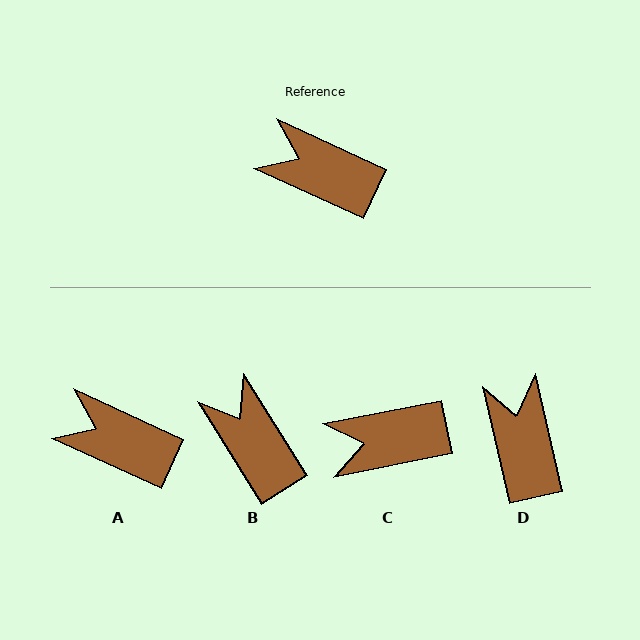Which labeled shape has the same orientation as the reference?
A.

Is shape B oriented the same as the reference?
No, it is off by about 33 degrees.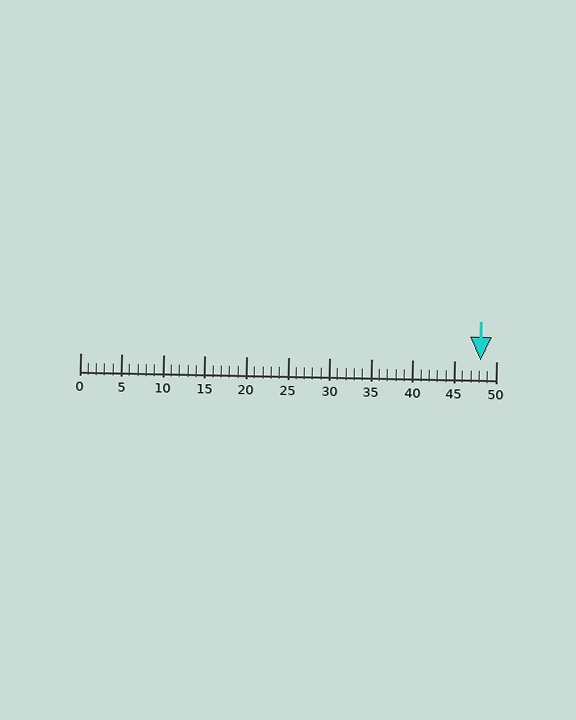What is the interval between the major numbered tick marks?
The major tick marks are spaced 5 units apart.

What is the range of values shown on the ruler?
The ruler shows values from 0 to 50.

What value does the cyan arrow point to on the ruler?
The cyan arrow points to approximately 48.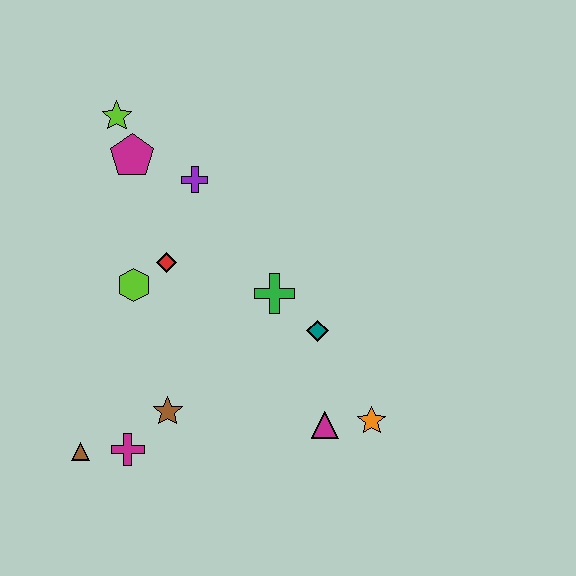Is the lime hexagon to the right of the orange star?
No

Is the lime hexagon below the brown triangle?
No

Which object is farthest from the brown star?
The lime star is farthest from the brown star.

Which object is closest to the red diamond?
The lime hexagon is closest to the red diamond.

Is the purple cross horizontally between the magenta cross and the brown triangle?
No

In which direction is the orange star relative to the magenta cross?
The orange star is to the right of the magenta cross.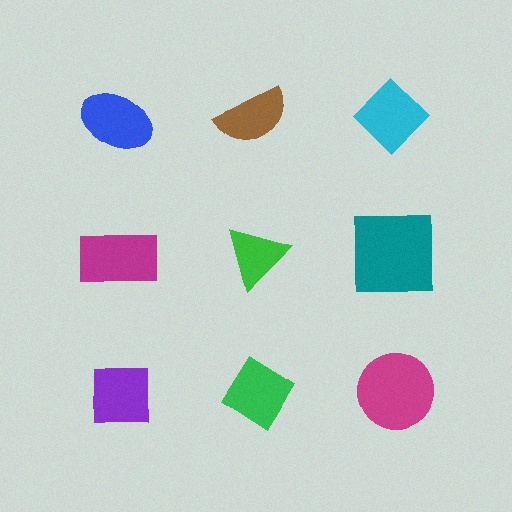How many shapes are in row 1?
3 shapes.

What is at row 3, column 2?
A green diamond.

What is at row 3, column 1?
A purple square.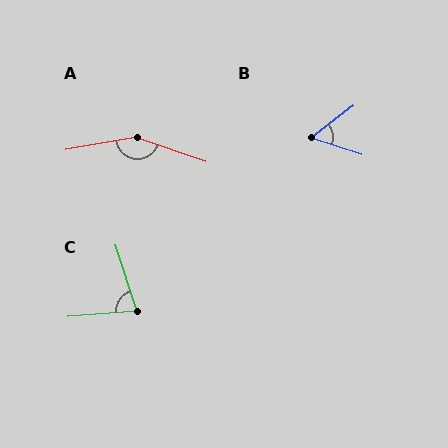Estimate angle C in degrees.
Approximately 76 degrees.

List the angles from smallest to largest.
B (55°), C (76°), A (151°).